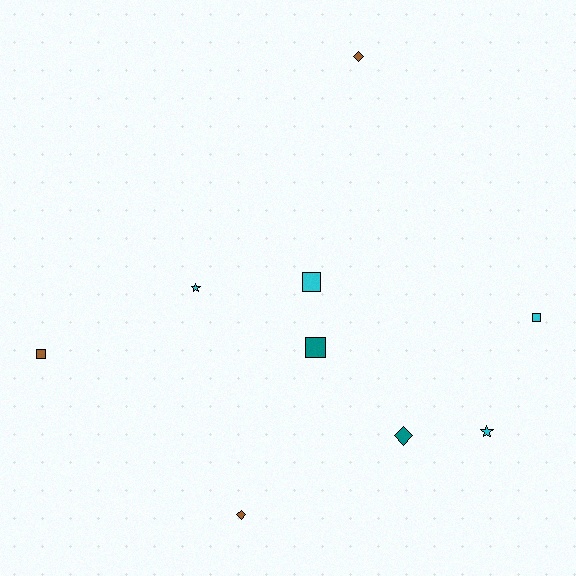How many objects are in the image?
There are 9 objects.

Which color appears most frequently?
Cyan, with 4 objects.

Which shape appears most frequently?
Square, with 4 objects.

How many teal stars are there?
There are no teal stars.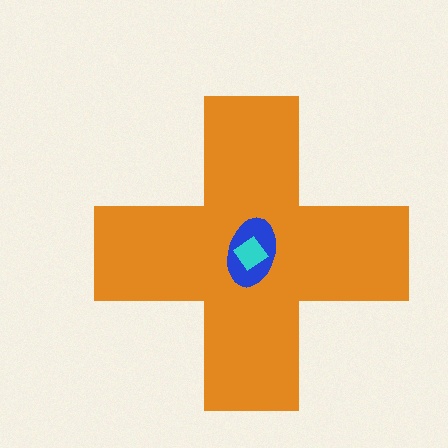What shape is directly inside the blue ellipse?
The cyan diamond.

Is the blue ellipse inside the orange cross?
Yes.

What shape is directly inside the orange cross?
The blue ellipse.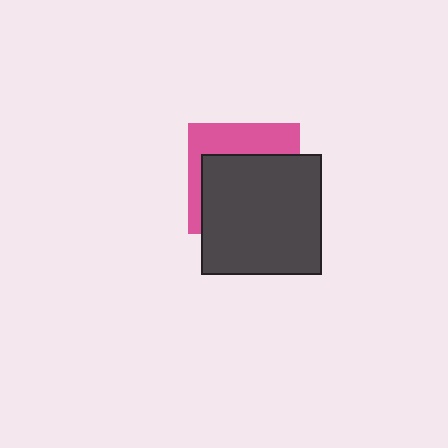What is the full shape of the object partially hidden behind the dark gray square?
The partially hidden object is a pink square.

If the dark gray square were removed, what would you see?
You would see the complete pink square.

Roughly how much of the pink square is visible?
A small part of it is visible (roughly 36%).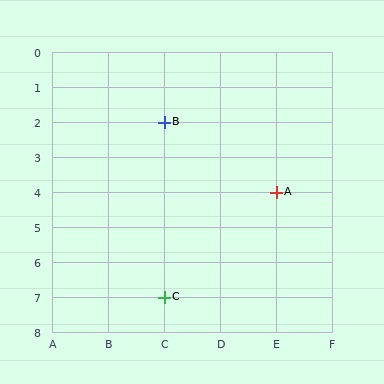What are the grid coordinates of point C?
Point C is at grid coordinates (C, 7).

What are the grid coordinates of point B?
Point B is at grid coordinates (C, 2).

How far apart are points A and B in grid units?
Points A and B are 2 columns and 2 rows apart (about 2.8 grid units diagonally).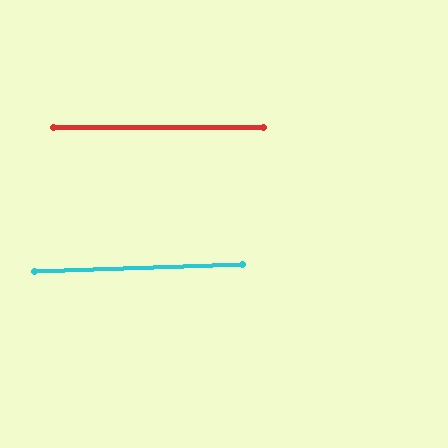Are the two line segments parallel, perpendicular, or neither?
Parallel — their directions differ by only 2.0°.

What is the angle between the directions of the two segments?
Approximately 2 degrees.